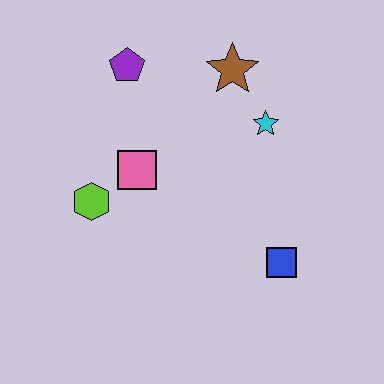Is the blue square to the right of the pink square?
Yes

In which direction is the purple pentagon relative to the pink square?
The purple pentagon is above the pink square.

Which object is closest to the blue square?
The cyan star is closest to the blue square.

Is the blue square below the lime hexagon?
Yes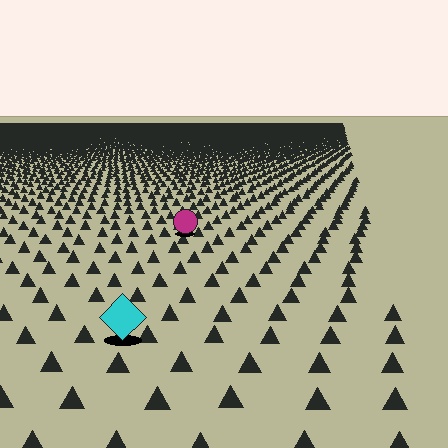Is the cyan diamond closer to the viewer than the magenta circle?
Yes. The cyan diamond is closer — you can tell from the texture gradient: the ground texture is coarser near it.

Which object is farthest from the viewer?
The magenta circle is farthest from the viewer. It appears smaller and the ground texture around it is denser.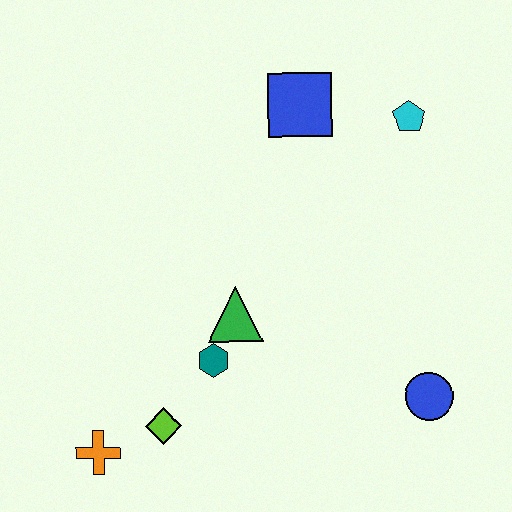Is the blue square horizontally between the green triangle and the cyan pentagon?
Yes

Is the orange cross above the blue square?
No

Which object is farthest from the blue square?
The orange cross is farthest from the blue square.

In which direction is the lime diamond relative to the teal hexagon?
The lime diamond is below the teal hexagon.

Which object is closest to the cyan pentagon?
The blue square is closest to the cyan pentagon.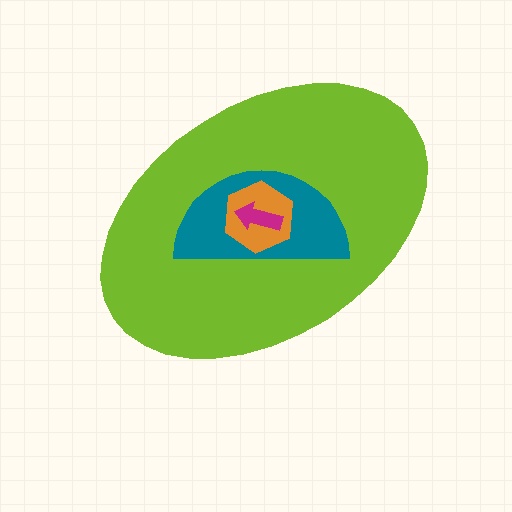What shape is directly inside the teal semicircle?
The orange hexagon.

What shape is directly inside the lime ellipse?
The teal semicircle.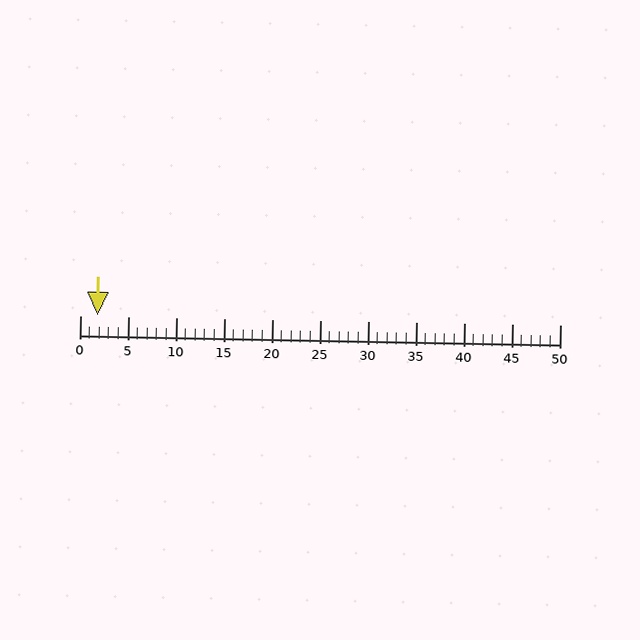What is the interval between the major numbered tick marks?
The major tick marks are spaced 5 units apart.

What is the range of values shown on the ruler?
The ruler shows values from 0 to 50.